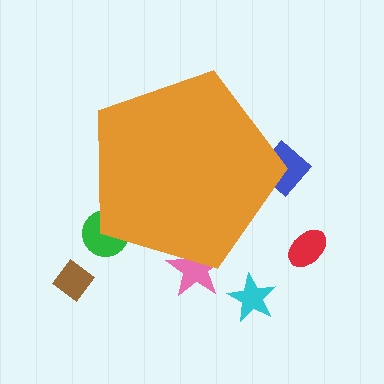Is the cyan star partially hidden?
No, the cyan star is fully visible.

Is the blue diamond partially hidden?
Yes, the blue diamond is partially hidden behind the orange pentagon.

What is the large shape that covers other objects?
An orange pentagon.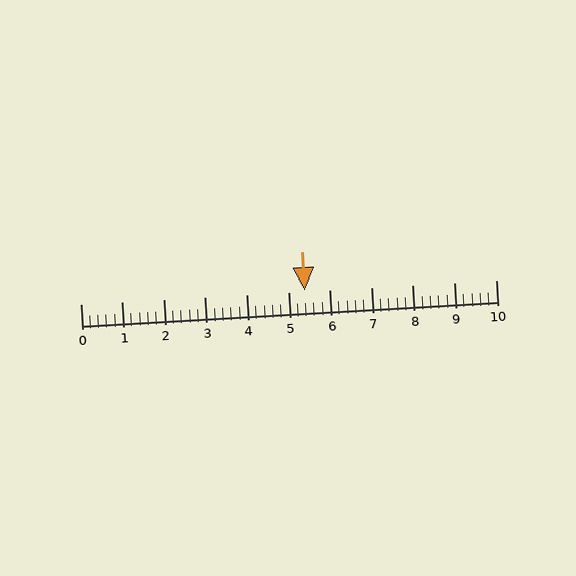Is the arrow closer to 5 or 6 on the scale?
The arrow is closer to 5.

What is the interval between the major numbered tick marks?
The major tick marks are spaced 1 units apart.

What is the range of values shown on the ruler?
The ruler shows values from 0 to 10.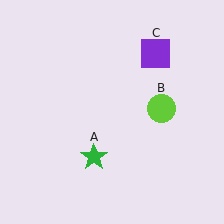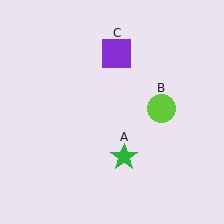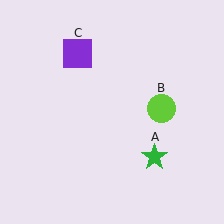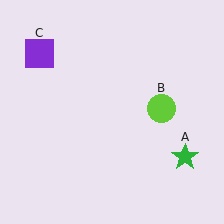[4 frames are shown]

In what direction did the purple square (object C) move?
The purple square (object C) moved left.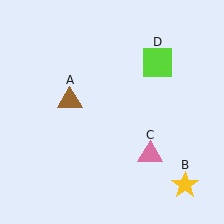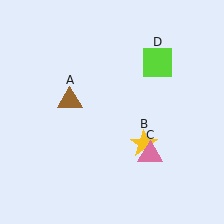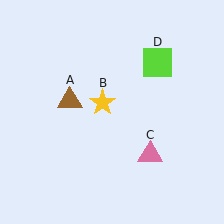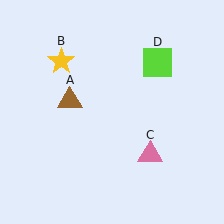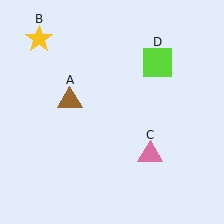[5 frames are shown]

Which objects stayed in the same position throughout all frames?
Brown triangle (object A) and pink triangle (object C) and lime square (object D) remained stationary.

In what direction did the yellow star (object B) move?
The yellow star (object B) moved up and to the left.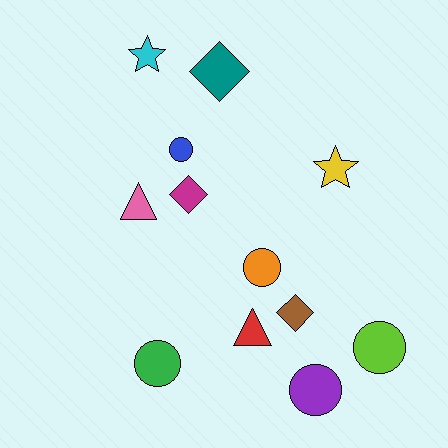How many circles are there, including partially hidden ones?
There are 5 circles.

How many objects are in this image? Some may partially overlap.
There are 12 objects.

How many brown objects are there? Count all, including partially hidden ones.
There is 1 brown object.